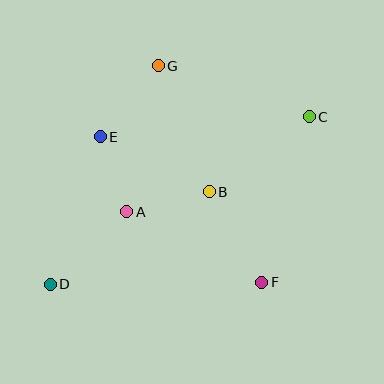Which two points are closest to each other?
Points A and E are closest to each other.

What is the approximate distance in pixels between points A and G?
The distance between A and G is approximately 149 pixels.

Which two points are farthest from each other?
Points C and D are farthest from each other.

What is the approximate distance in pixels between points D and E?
The distance between D and E is approximately 155 pixels.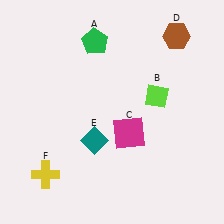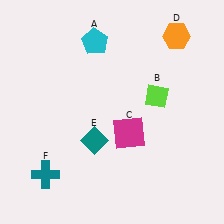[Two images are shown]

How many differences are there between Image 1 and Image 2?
There are 3 differences between the two images.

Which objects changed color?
A changed from green to cyan. D changed from brown to orange. F changed from yellow to teal.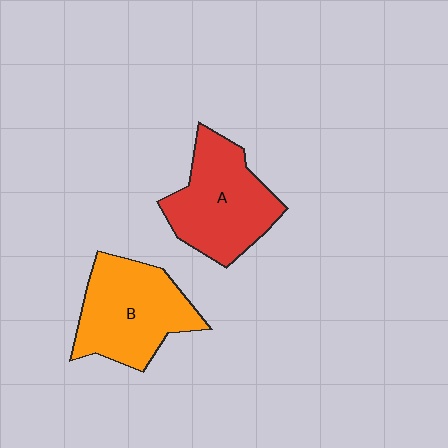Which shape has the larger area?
Shape B (orange).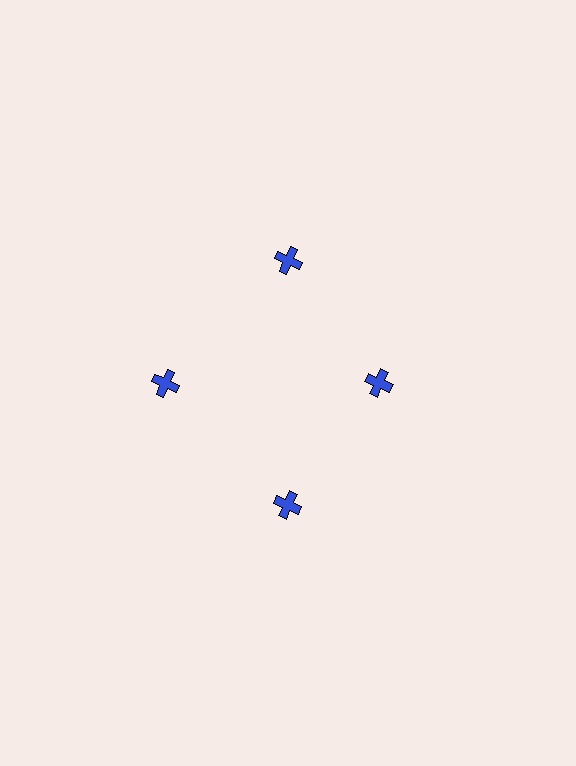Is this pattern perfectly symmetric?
No. The 4 blue crosses are arranged in a ring, but one element near the 3 o'clock position is pulled inward toward the center, breaking the 4-fold rotational symmetry.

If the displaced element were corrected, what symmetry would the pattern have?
It would have 4-fold rotational symmetry — the pattern would map onto itself every 90 degrees.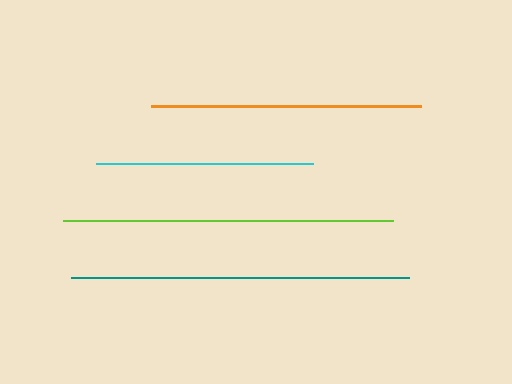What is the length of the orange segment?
The orange segment is approximately 270 pixels long.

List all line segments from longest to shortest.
From longest to shortest: teal, lime, orange, cyan.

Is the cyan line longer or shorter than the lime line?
The lime line is longer than the cyan line.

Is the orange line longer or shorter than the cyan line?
The orange line is longer than the cyan line.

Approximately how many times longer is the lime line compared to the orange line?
The lime line is approximately 1.2 times the length of the orange line.